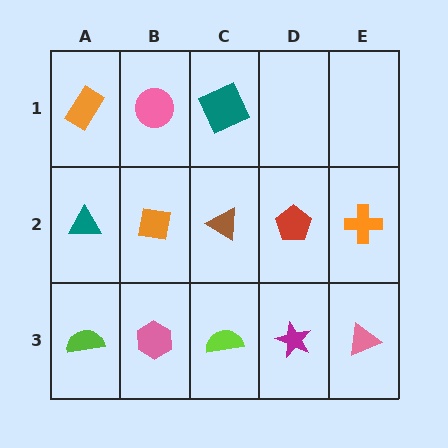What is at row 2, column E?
An orange cross.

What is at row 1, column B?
A pink circle.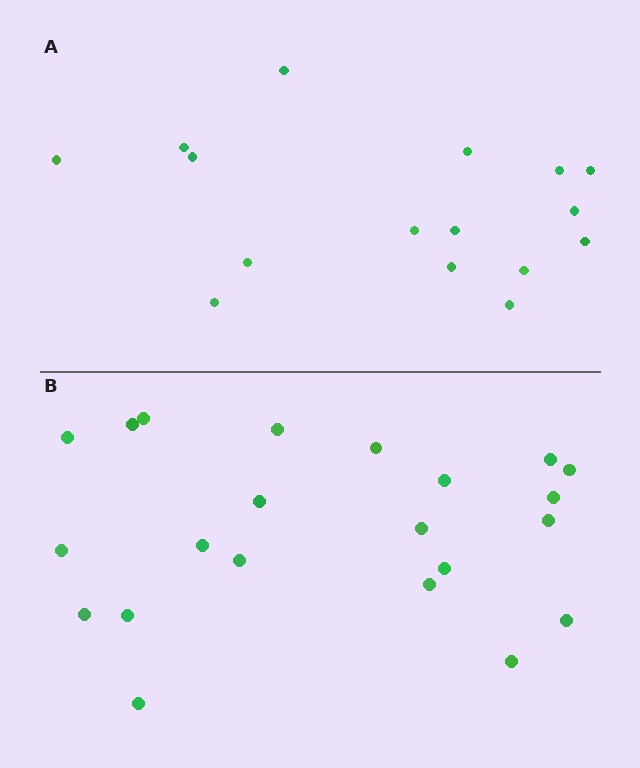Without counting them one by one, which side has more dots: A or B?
Region B (the bottom region) has more dots.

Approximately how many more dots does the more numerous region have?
Region B has about 6 more dots than region A.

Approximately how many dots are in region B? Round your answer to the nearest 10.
About 20 dots. (The exact count is 22, which rounds to 20.)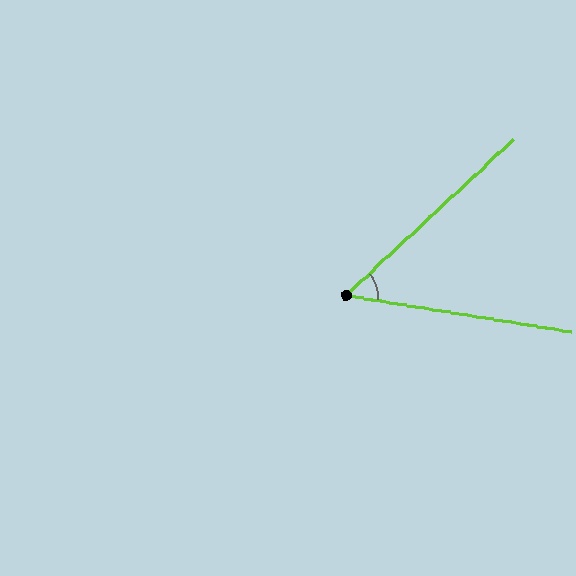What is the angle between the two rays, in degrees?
Approximately 52 degrees.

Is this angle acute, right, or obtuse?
It is acute.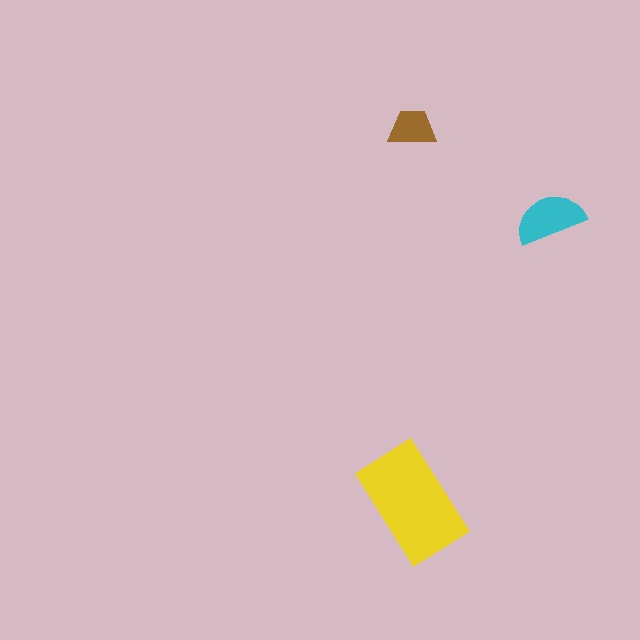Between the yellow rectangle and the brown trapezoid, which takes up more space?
The yellow rectangle.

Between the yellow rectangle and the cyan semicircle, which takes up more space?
The yellow rectangle.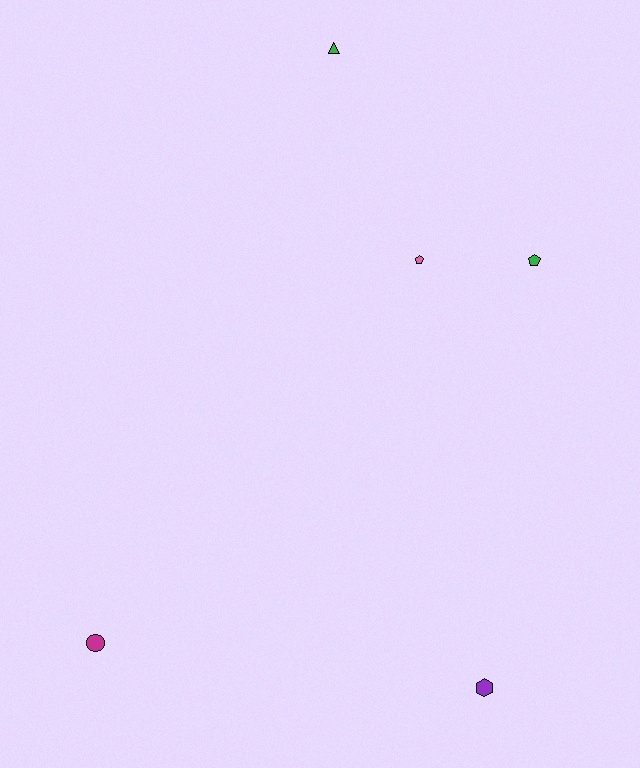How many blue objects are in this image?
There are no blue objects.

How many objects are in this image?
There are 5 objects.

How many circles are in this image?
There is 1 circle.